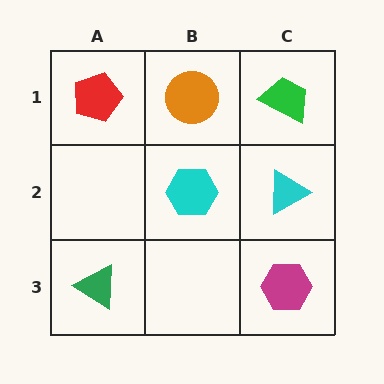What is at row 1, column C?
A green trapezoid.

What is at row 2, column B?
A cyan hexagon.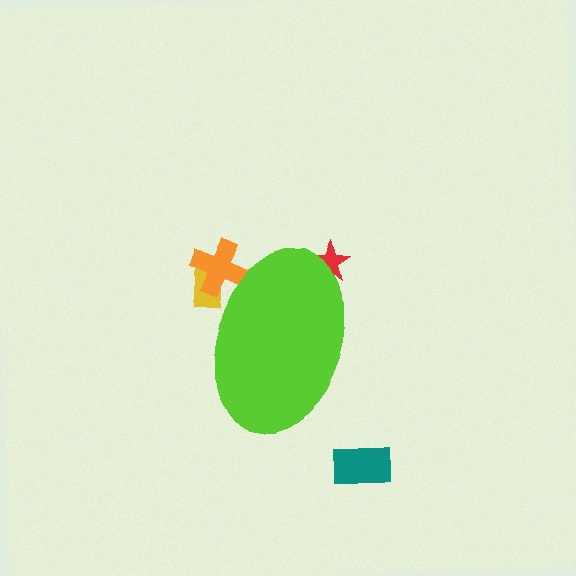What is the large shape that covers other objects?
A lime ellipse.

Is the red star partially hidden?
Yes, the red star is partially hidden behind the lime ellipse.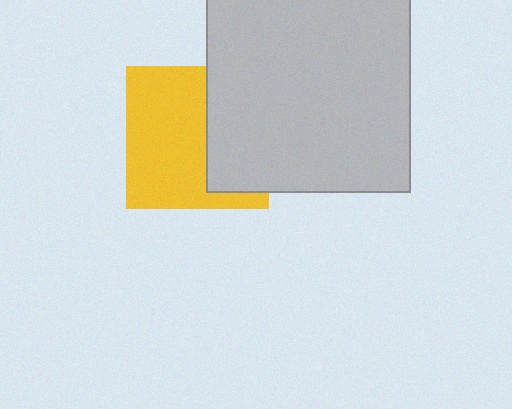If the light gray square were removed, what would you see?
You would see the complete yellow square.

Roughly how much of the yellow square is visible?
About half of it is visible (roughly 60%).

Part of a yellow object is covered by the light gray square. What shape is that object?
It is a square.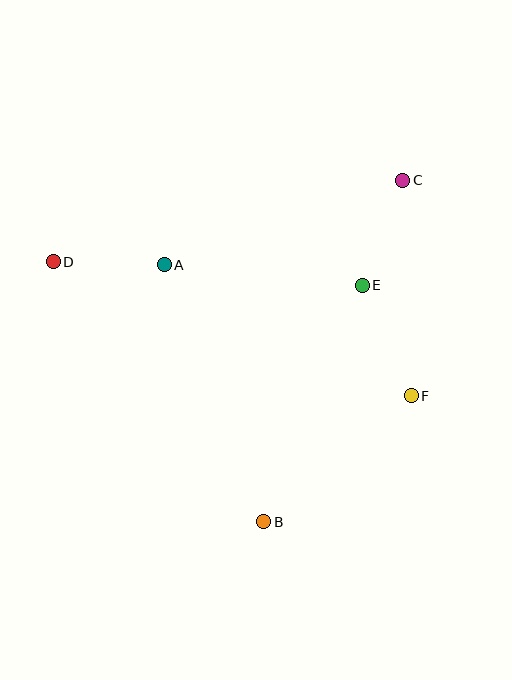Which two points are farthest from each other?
Points D and F are farthest from each other.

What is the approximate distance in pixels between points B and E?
The distance between B and E is approximately 256 pixels.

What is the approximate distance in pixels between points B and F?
The distance between B and F is approximately 194 pixels.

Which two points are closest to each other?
Points A and D are closest to each other.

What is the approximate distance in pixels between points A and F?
The distance between A and F is approximately 280 pixels.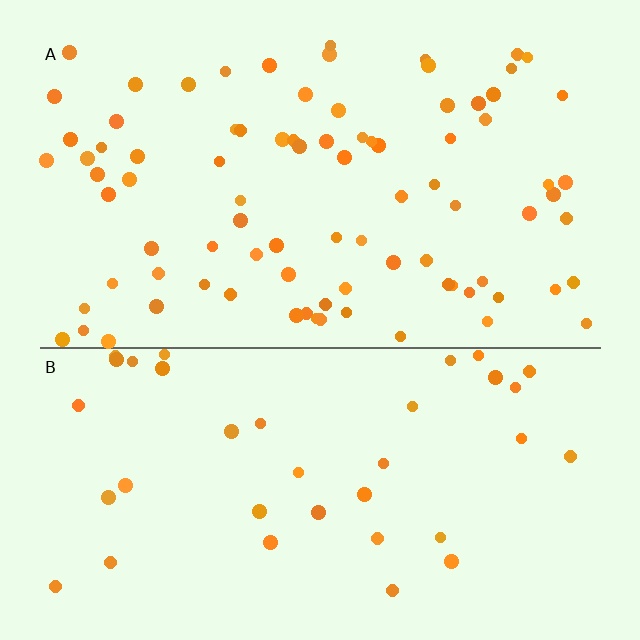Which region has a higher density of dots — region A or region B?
A (the top).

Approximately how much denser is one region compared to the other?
Approximately 2.3× — region A over region B.